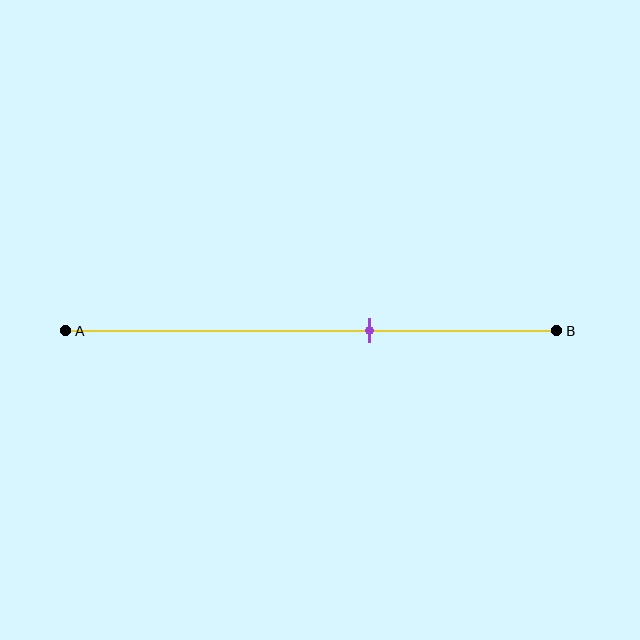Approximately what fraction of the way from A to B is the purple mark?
The purple mark is approximately 60% of the way from A to B.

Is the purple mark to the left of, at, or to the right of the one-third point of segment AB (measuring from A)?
The purple mark is to the right of the one-third point of segment AB.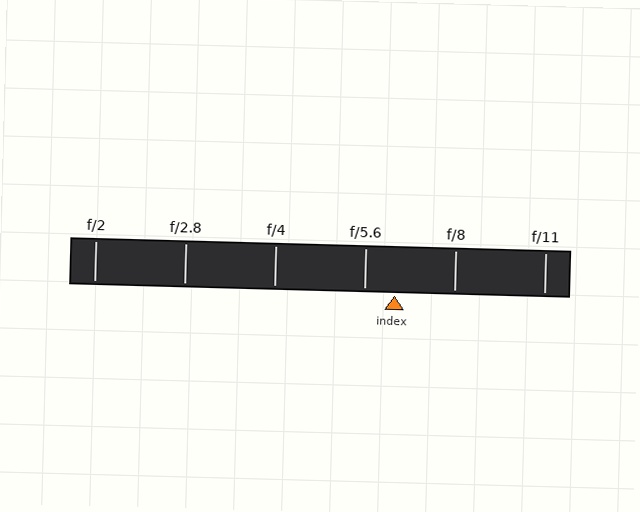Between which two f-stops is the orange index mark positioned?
The index mark is between f/5.6 and f/8.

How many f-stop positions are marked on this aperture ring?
There are 6 f-stop positions marked.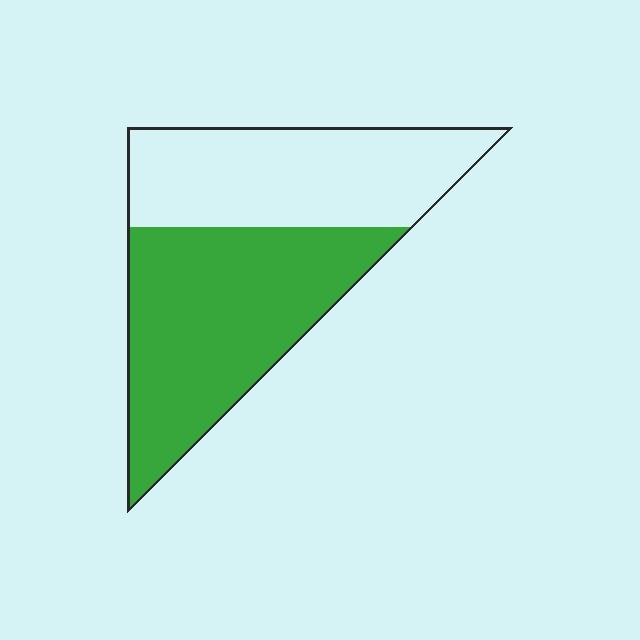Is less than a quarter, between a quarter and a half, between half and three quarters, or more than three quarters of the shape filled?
Between half and three quarters.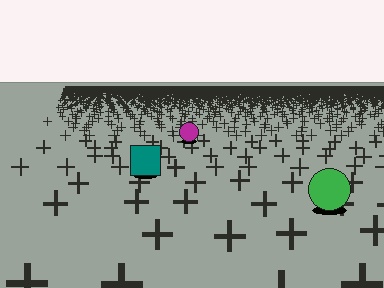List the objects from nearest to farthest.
From nearest to farthest: the green circle, the teal square, the magenta circle.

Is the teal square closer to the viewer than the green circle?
No. The green circle is closer — you can tell from the texture gradient: the ground texture is coarser near it.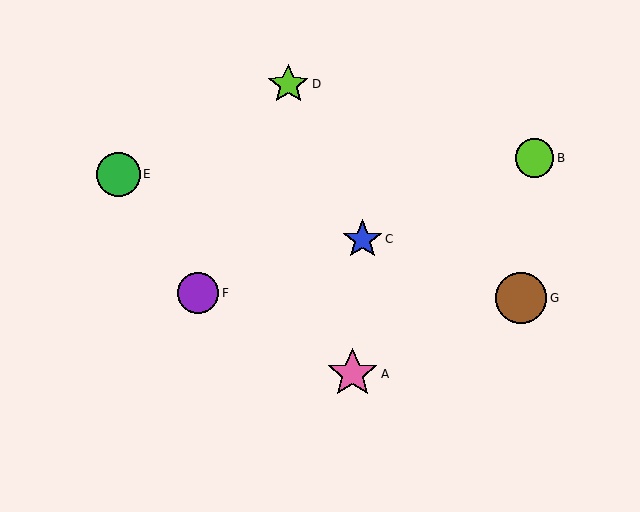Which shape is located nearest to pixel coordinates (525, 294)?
The brown circle (labeled G) at (521, 298) is nearest to that location.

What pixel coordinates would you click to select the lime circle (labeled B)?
Click at (534, 158) to select the lime circle B.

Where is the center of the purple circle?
The center of the purple circle is at (198, 293).